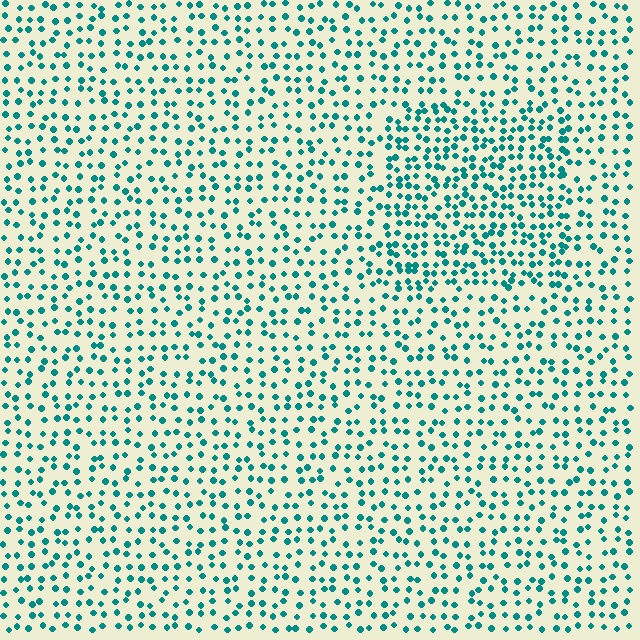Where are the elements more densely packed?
The elements are more densely packed inside the rectangle boundary.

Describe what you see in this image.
The image contains small teal elements arranged at two different densities. A rectangle-shaped region is visible where the elements are more densely packed than the surrounding area.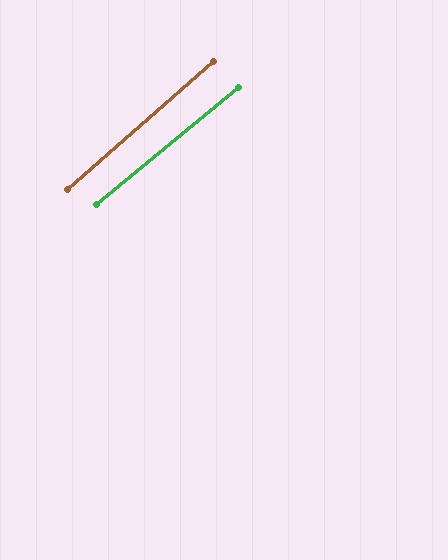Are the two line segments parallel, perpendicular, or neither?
Parallel — their directions differ by only 1.9°.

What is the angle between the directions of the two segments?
Approximately 2 degrees.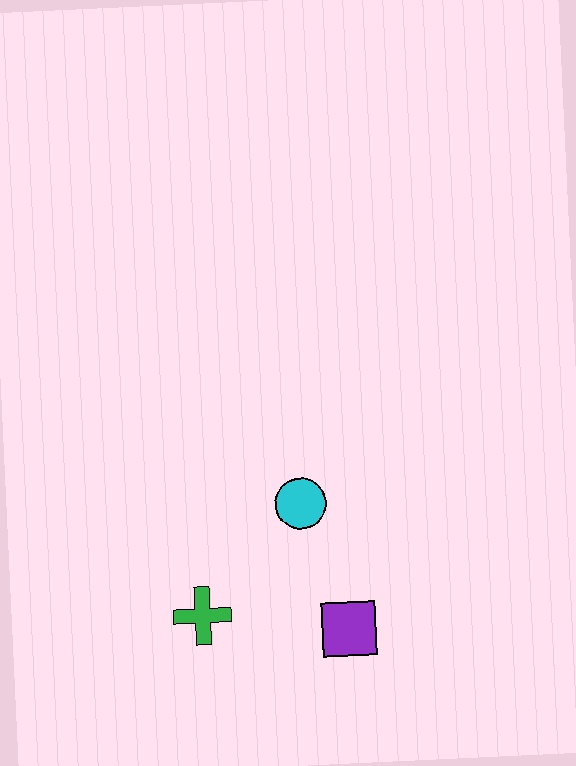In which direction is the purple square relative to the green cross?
The purple square is to the right of the green cross.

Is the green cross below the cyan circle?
Yes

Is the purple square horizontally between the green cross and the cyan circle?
No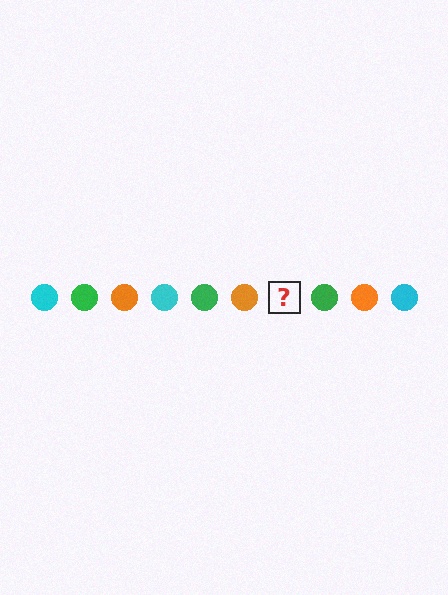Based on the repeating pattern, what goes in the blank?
The blank should be a cyan circle.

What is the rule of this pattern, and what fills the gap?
The rule is that the pattern cycles through cyan, green, orange circles. The gap should be filled with a cyan circle.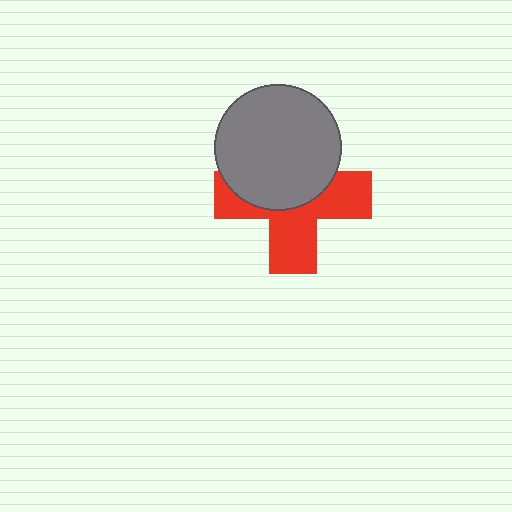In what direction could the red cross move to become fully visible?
The red cross could move down. That would shift it out from behind the gray circle entirely.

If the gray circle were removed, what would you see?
You would see the complete red cross.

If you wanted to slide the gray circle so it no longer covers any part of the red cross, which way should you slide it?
Slide it up — that is the most direct way to separate the two shapes.